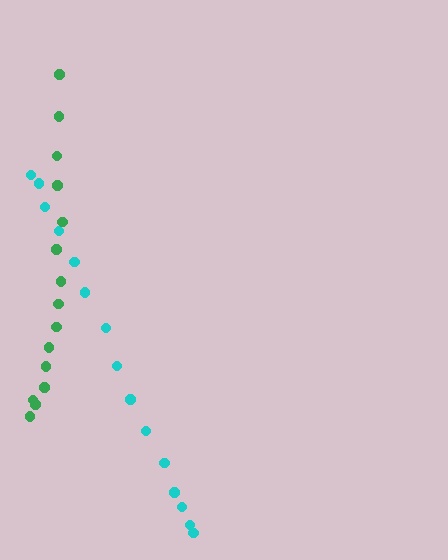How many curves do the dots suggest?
There are 2 distinct paths.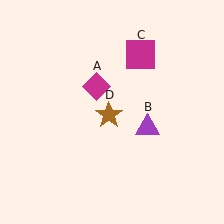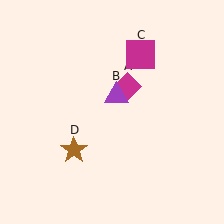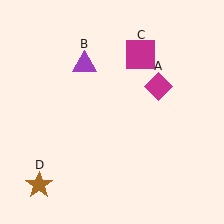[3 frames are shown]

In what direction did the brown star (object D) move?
The brown star (object D) moved down and to the left.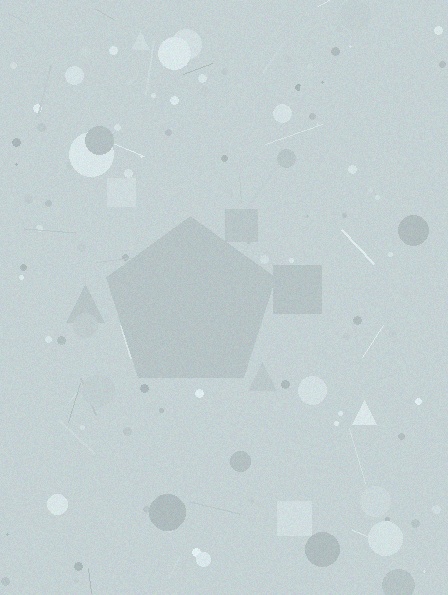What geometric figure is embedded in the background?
A pentagon is embedded in the background.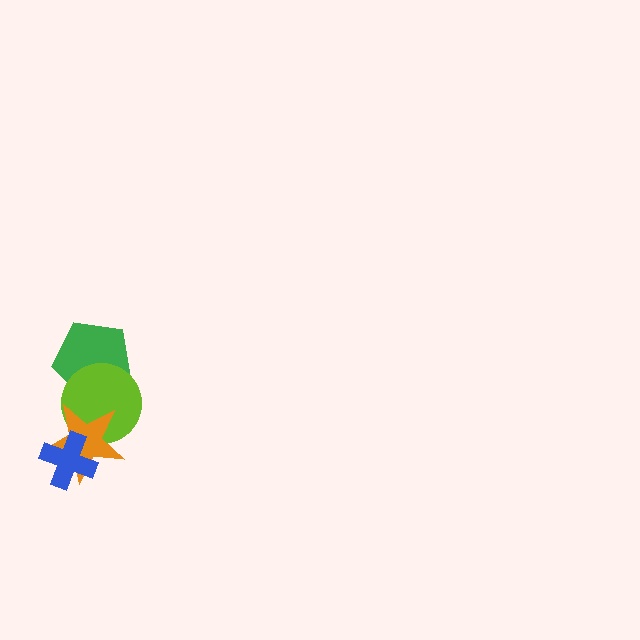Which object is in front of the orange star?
The blue cross is in front of the orange star.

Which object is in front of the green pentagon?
The lime circle is in front of the green pentagon.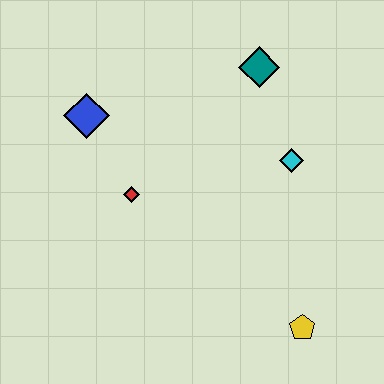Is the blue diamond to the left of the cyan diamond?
Yes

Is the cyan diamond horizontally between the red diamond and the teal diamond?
No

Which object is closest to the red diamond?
The blue diamond is closest to the red diamond.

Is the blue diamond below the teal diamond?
Yes